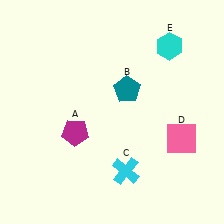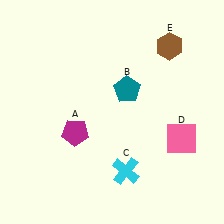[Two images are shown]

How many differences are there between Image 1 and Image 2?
There is 1 difference between the two images.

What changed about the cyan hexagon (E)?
In Image 1, E is cyan. In Image 2, it changed to brown.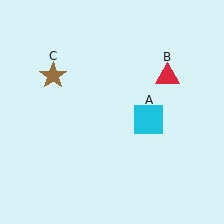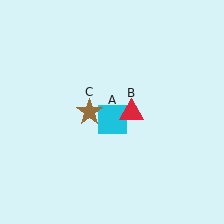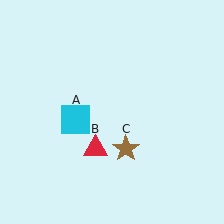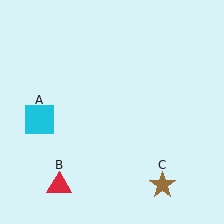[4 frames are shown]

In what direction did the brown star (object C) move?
The brown star (object C) moved down and to the right.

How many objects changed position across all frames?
3 objects changed position: cyan square (object A), red triangle (object B), brown star (object C).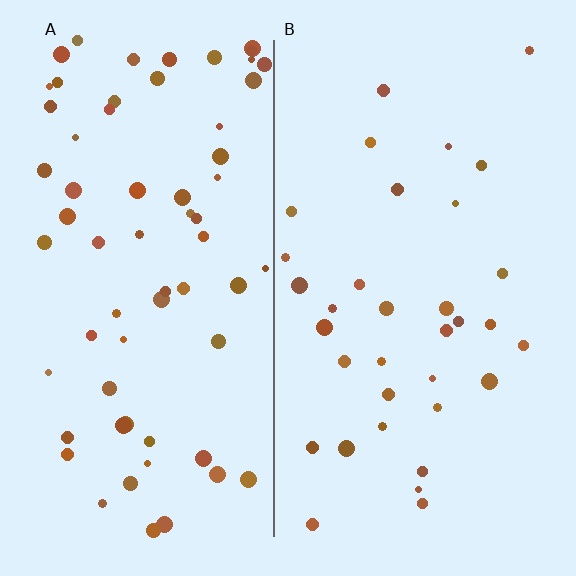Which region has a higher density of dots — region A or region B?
A (the left).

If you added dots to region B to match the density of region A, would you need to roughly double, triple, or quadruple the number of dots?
Approximately double.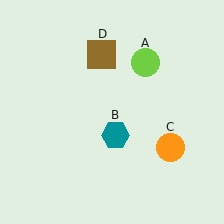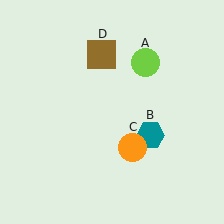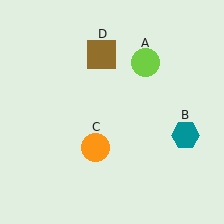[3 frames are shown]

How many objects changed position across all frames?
2 objects changed position: teal hexagon (object B), orange circle (object C).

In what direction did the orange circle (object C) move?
The orange circle (object C) moved left.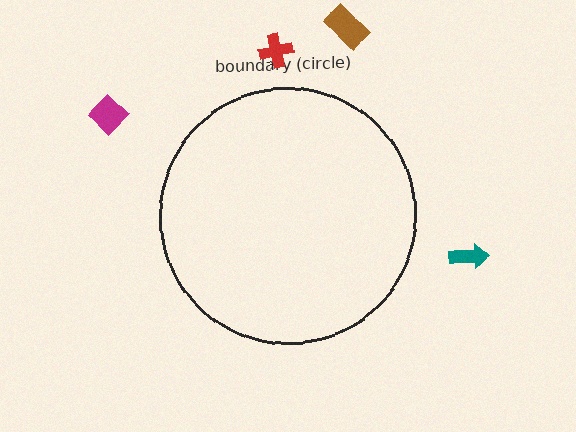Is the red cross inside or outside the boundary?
Outside.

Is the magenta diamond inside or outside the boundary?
Outside.